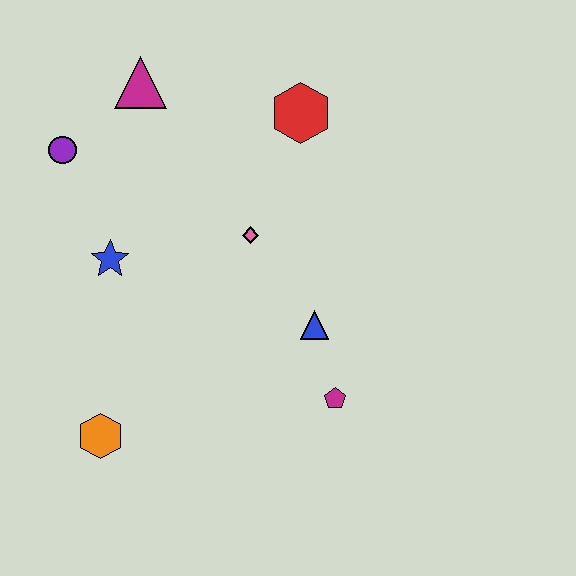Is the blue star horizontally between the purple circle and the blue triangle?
Yes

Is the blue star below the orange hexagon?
No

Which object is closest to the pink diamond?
The blue triangle is closest to the pink diamond.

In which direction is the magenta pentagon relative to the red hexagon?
The magenta pentagon is below the red hexagon.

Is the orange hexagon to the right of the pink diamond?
No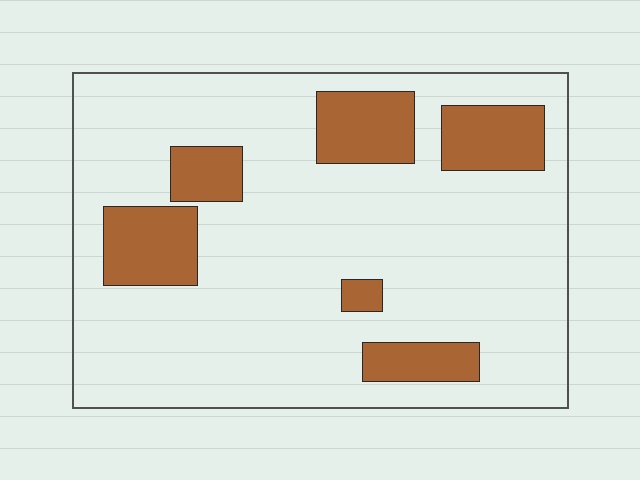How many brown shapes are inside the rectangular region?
6.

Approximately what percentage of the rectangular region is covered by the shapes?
Approximately 20%.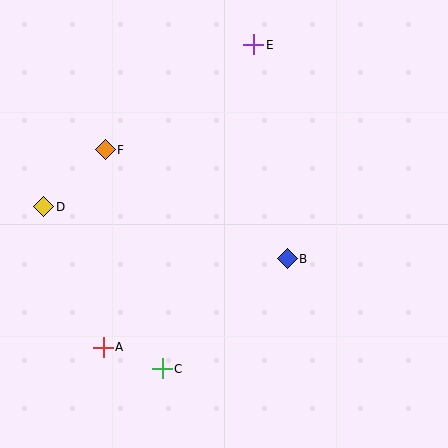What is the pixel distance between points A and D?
The distance between A and D is 153 pixels.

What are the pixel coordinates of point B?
Point B is at (287, 259).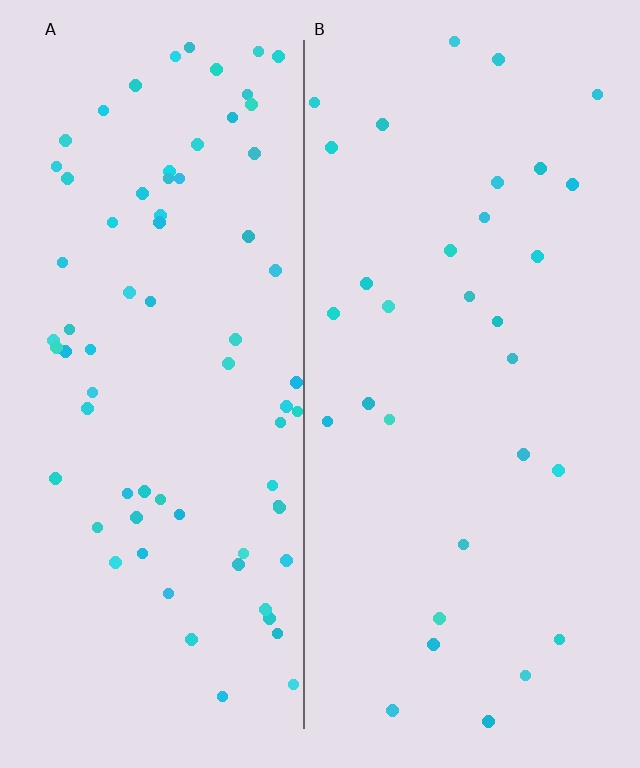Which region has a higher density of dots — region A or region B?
A (the left).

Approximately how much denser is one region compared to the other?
Approximately 2.3× — region A over region B.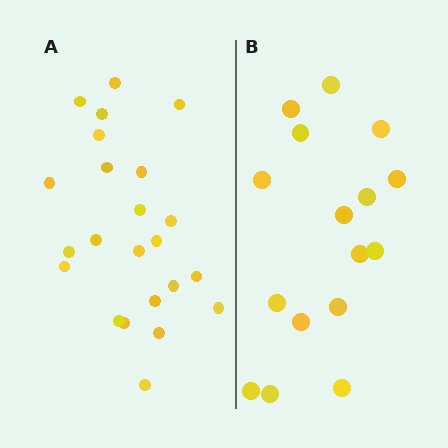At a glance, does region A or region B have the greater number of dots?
Region A (the left region) has more dots.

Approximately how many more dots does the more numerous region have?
Region A has roughly 8 or so more dots than region B.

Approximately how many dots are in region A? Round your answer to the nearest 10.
About 20 dots. (The exact count is 23, which rounds to 20.)